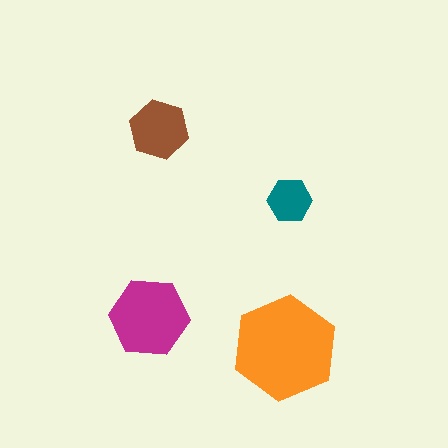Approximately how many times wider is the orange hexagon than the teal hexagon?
About 2.5 times wider.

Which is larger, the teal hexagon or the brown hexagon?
The brown one.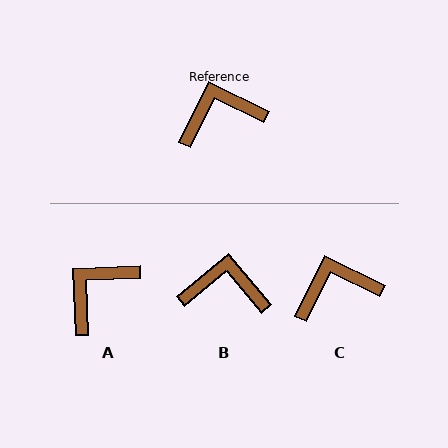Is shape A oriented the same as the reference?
No, it is off by about 28 degrees.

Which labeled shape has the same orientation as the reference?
C.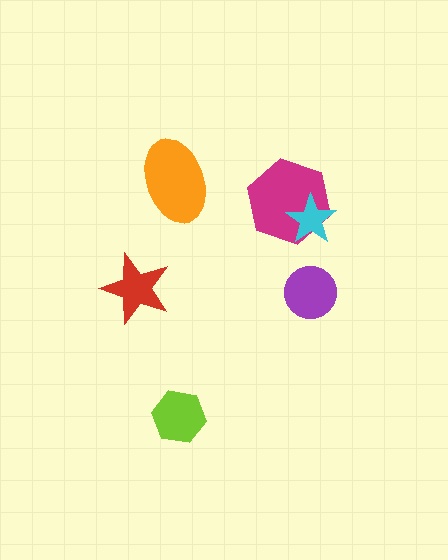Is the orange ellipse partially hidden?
No, no other shape covers it.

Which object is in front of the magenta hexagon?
The cyan star is in front of the magenta hexagon.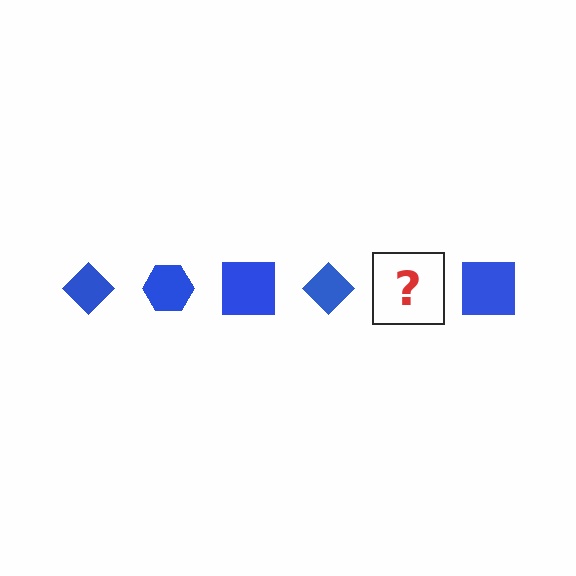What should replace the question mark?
The question mark should be replaced with a blue hexagon.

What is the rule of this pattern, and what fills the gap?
The rule is that the pattern cycles through diamond, hexagon, square shapes in blue. The gap should be filled with a blue hexagon.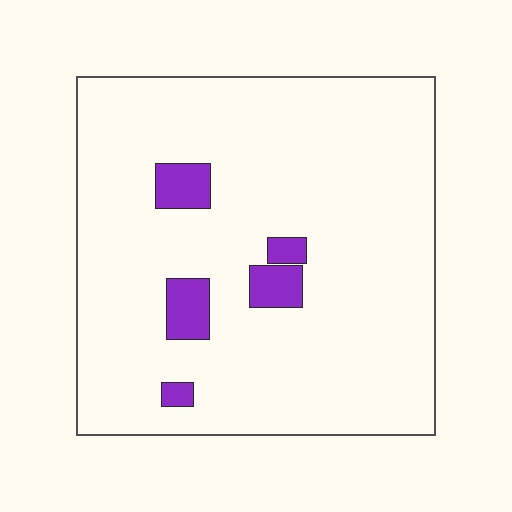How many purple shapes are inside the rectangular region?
5.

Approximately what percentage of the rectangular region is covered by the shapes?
Approximately 5%.